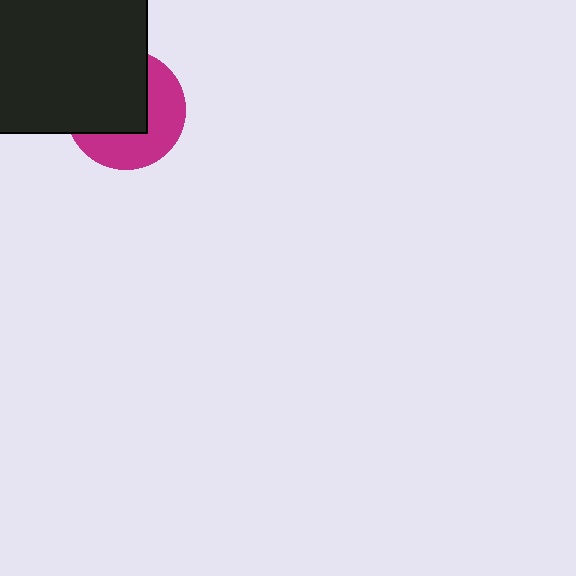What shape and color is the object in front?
The object in front is a black square.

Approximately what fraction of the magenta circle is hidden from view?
Roughly 53% of the magenta circle is hidden behind the black square.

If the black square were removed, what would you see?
You would see the complete magenta circle.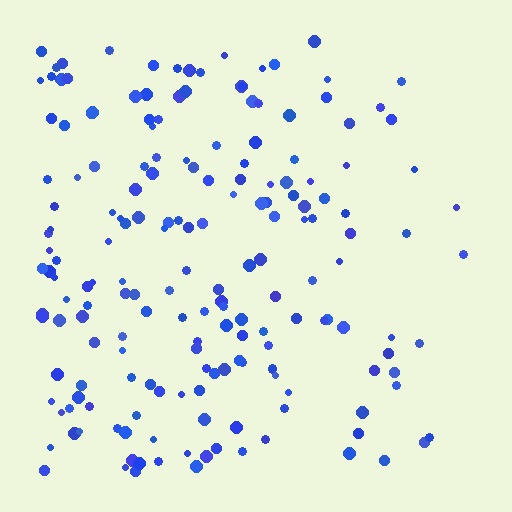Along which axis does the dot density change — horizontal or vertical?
Horizontal.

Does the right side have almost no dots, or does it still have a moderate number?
Still a moderate number, just noticeably fewer than the left.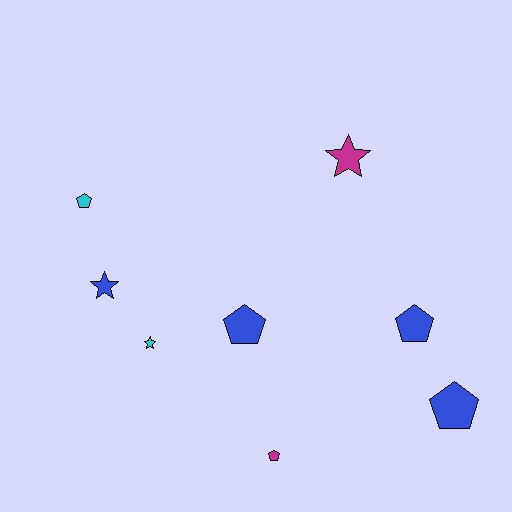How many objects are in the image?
There are 8 objects.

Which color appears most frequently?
Blue, with 4 objects.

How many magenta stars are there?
There is 1 magenta star.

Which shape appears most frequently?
Pentagon, with 5 objects.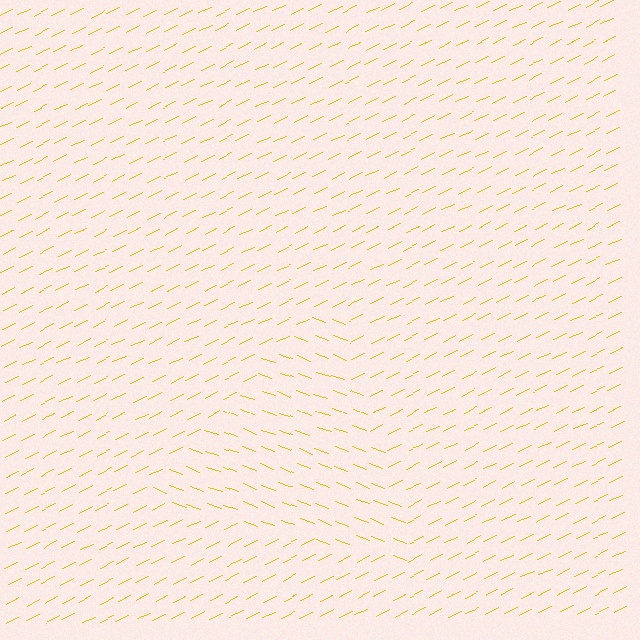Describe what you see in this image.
The image is filled with small yellow line segments. A triangle region in the image has lines oriented differently from the surrounding lines, creating a visible texture boundary.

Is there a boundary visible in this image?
Yes, there is a texture boundary formed by a change in line orientation.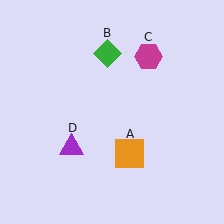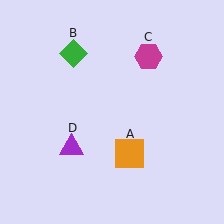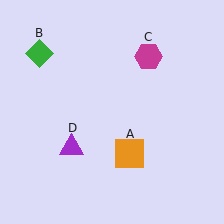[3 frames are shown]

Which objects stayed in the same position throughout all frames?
Orange square (object A) and magenta hexagon (object C) and purple triangle (object D) remained stationary.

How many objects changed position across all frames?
1 object changed position: green diamond (object B).